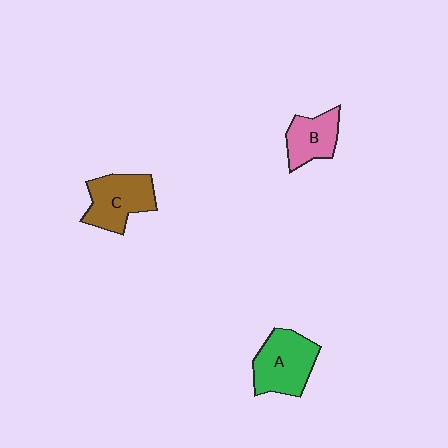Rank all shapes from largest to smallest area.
From largest to smallest: A (green), C (brown), B (pink).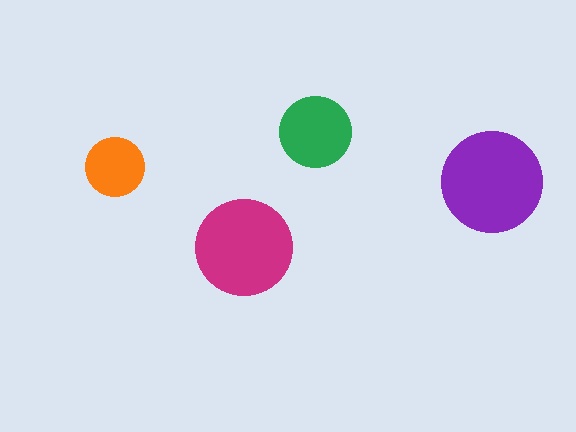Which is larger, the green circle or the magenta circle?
The magenta one.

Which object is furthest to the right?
The purple circle is rightmost.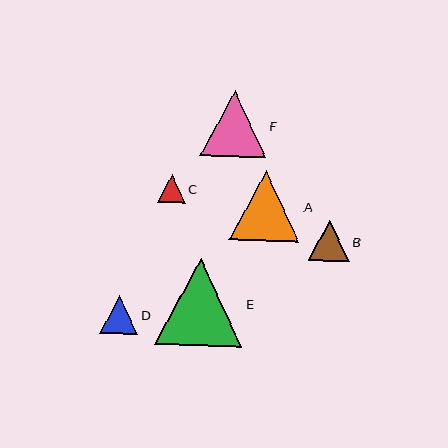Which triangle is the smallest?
Triangle C is the smallest with a size of approximately 28 pixels.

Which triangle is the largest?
Triangle E is the largest with a size of approximately 87 pixels.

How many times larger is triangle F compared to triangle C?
Triangle F is approximately 2.4 times the size of triangle C.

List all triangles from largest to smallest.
From largest to smallest: E, A, F, B, D, C.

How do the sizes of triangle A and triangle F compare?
Triangle A and triangle F are approximately the same size.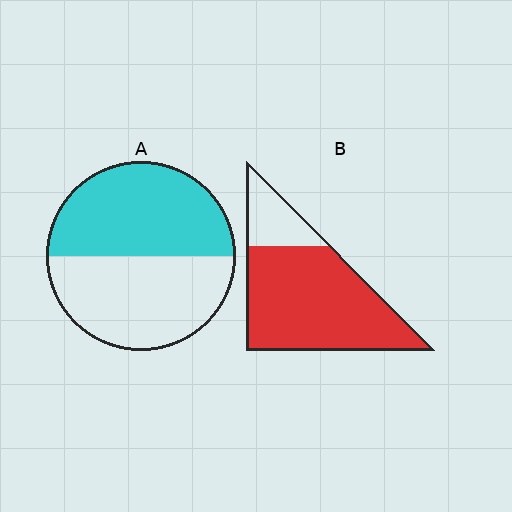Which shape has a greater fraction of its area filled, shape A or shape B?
Shape B.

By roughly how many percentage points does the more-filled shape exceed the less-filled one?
By roughly 30 percentage points (B over A).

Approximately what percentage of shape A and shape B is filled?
A is approximately 50% and B is approximately 80%.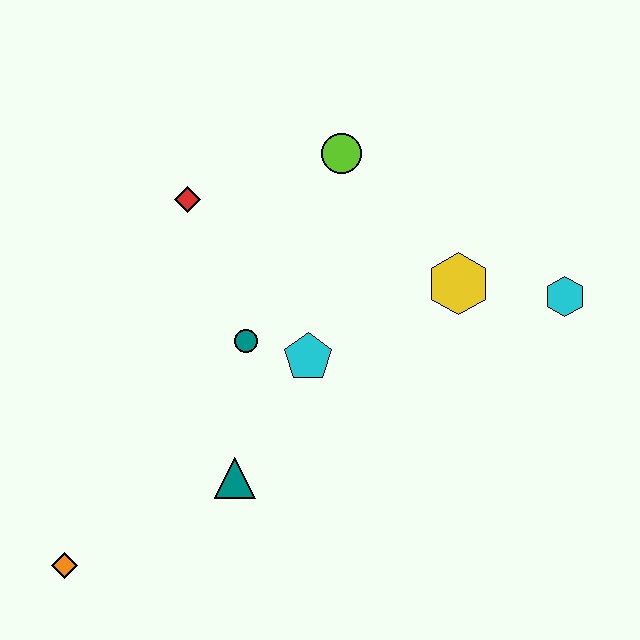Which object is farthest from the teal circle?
The cyan hexagon is farthest from the teal circle.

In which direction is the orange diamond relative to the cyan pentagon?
The orange diamond is to the left of the cyan pentagon.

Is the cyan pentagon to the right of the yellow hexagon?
No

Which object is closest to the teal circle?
The cyan pentagon is closest to the teal circle.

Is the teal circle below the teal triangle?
No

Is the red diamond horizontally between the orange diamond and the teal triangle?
Yes